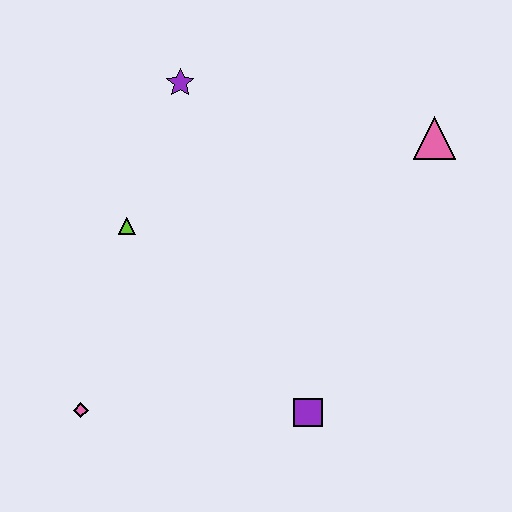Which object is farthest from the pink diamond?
The pink triangle is farthest from the pink diamond.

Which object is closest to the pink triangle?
The purple star is closest to the pink triangle.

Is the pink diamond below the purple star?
Yes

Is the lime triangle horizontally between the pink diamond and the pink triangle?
Yes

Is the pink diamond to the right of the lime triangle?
No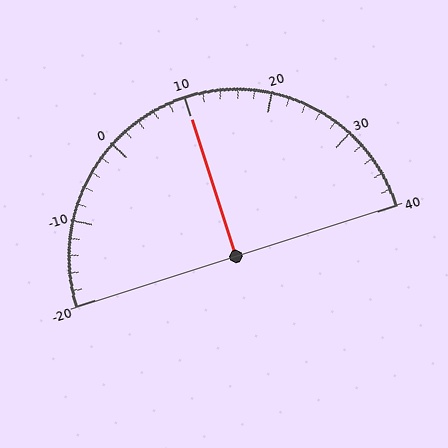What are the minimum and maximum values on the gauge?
The gauge ranges from -20 to 40.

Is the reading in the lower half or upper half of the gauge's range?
The reading is in the upper half of the range (-20 to 40).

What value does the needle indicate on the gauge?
The needle indicates approximately 10.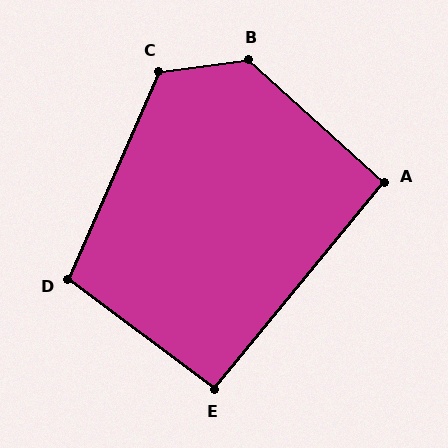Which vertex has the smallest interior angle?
E, at approximately 92 degrees.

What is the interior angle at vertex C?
Approximately 121 degrees (obtuse).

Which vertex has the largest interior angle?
B, at approximately 131 degrees.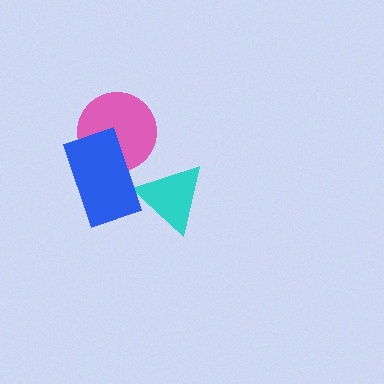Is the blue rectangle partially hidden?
No, no other shape covers it.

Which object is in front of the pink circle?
The blue rectangle is in front of the pink circle.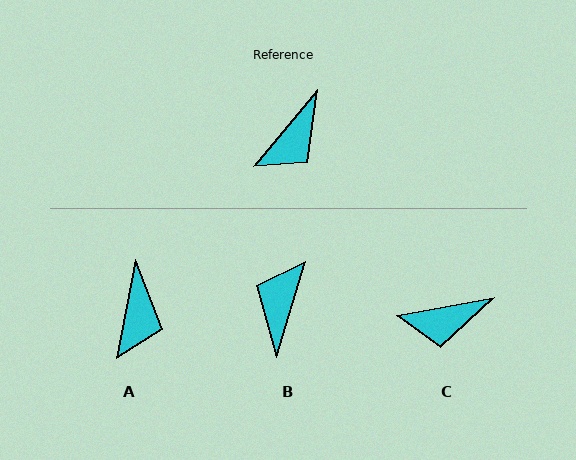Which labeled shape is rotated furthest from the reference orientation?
B, about 157 degrees away.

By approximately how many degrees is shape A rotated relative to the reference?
Approximately 28 degrees counter-clockwise.